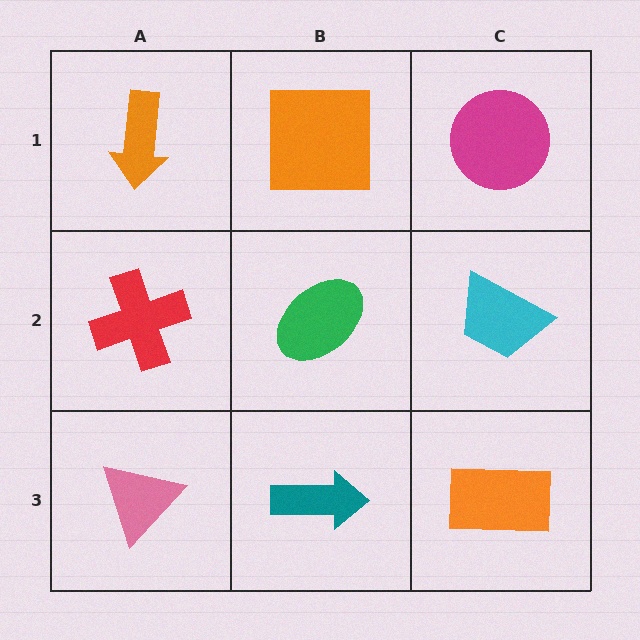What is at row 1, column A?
An orange arrow.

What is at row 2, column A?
A red cross.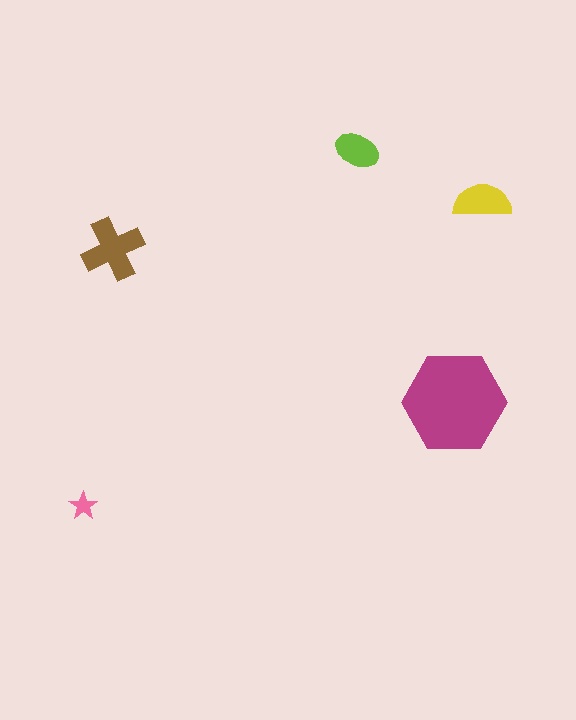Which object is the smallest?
The pink star.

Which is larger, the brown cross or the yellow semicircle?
The brown cross.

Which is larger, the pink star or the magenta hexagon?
The magenta hexagon.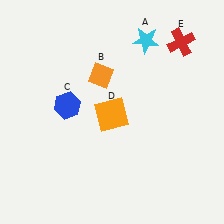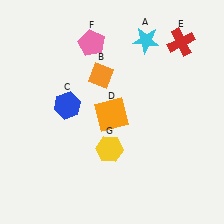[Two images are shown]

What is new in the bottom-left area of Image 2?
A yellow hexagon (G) was added in the bottom-left area of Image 2.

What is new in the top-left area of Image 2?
A pink pentagon (F) was added in the top-left area of Image 2.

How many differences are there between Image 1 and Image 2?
There are 2 differences between the two images.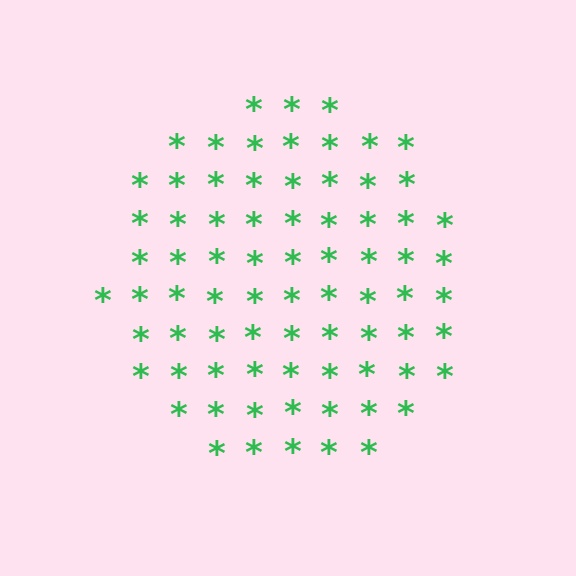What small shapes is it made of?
It is made of small asterisks.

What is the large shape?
The large shape is a circle.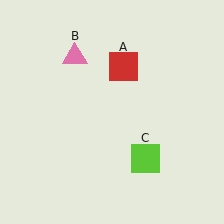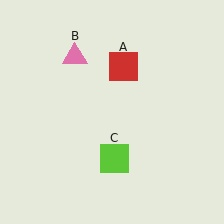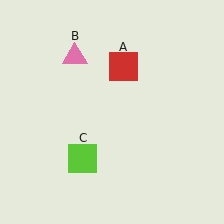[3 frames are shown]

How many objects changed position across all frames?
1 object changed position: lime square (object C).